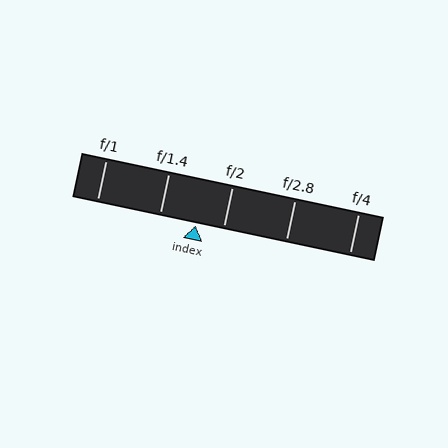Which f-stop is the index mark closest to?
The index mark is closest to f/2.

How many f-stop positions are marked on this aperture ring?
There are 5 f-stop positions marked.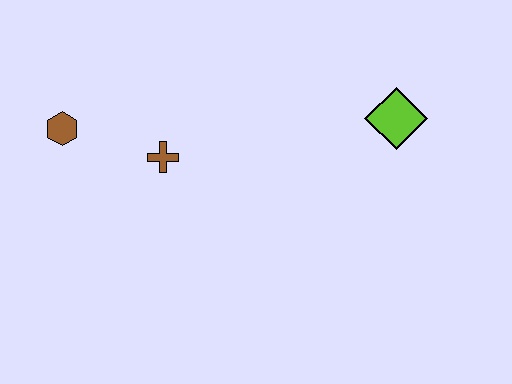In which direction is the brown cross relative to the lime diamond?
The brown cross is to the left of the lime diamond.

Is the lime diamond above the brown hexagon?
Yes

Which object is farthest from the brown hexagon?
The lime diamond is farthest from the brown hexagon.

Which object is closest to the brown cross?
The brown hexagon is closest to the brown cross.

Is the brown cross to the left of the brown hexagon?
No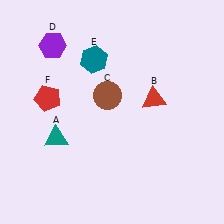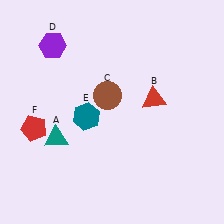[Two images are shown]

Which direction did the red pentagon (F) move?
The red pentagon (F) moved down.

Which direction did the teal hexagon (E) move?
The teal hexagon (E) moved down.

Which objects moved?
The objects that moved are: the teal hexagon (E), the red pentagon (F).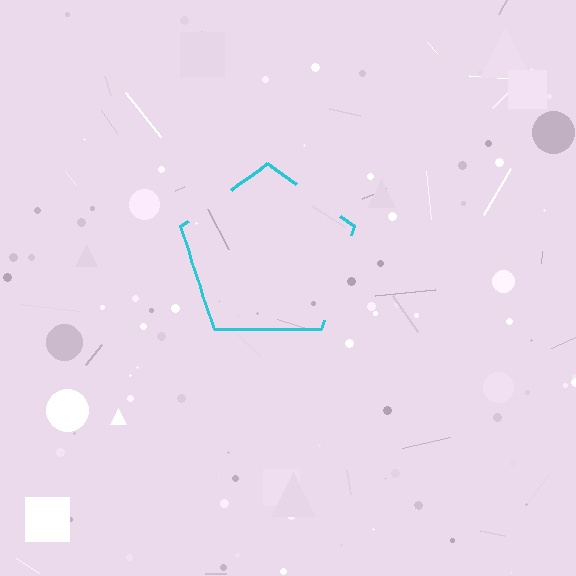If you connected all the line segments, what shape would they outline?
They would outline a pentagon.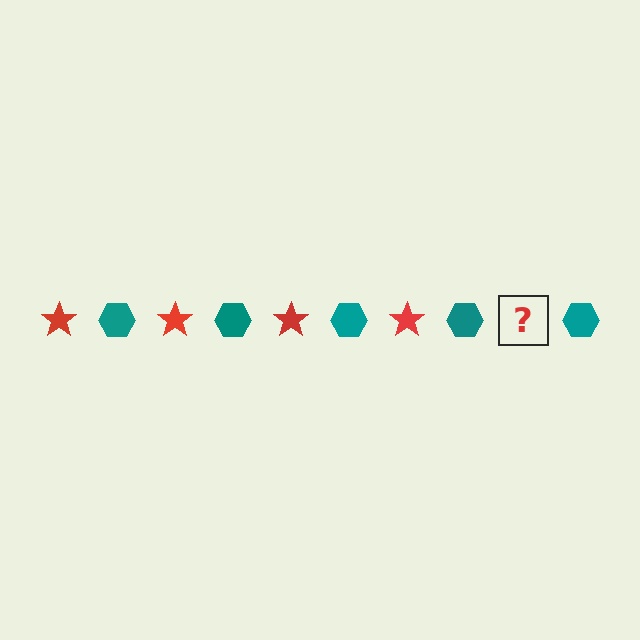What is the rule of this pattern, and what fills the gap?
The rule is that the pattern alternates between red star and teal hexagon. The gap should be filled with a red star.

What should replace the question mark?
The question mark should be replaced with a red star.